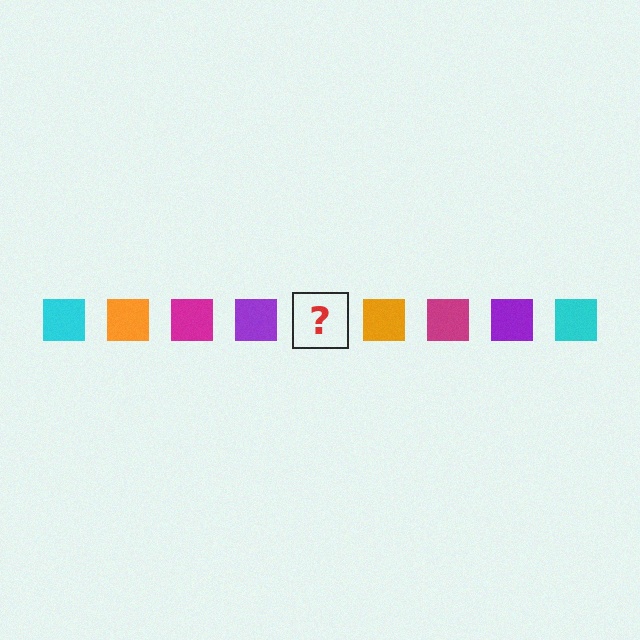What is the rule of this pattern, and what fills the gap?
The rule is that the pattern cycles through cyan, orange, magenta, purple squares. The gap should be filled with a cyan square.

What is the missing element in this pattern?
The missing element is a cyan square.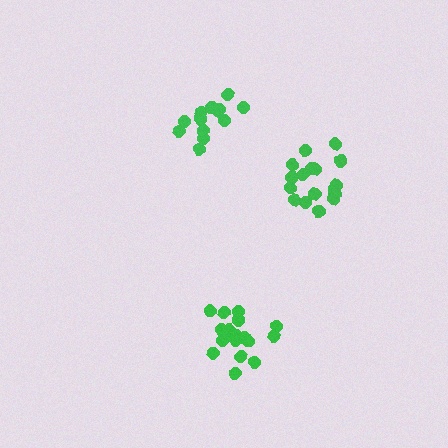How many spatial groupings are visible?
There are 3 spatial groupings.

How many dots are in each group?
Group 1: 13 dots, Group 2: 18 dots, Group 3: 17 dots (48 total).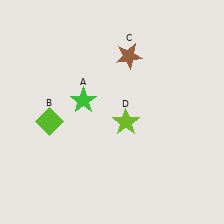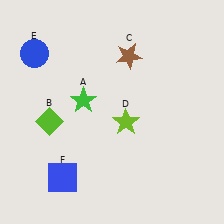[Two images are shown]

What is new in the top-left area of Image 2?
A blue circle (E) was added in the top-left area of Image 2.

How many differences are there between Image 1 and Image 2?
There are 2 differences between the two images.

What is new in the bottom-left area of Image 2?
A blue square (F) was added in the bottom-left area of Image 2.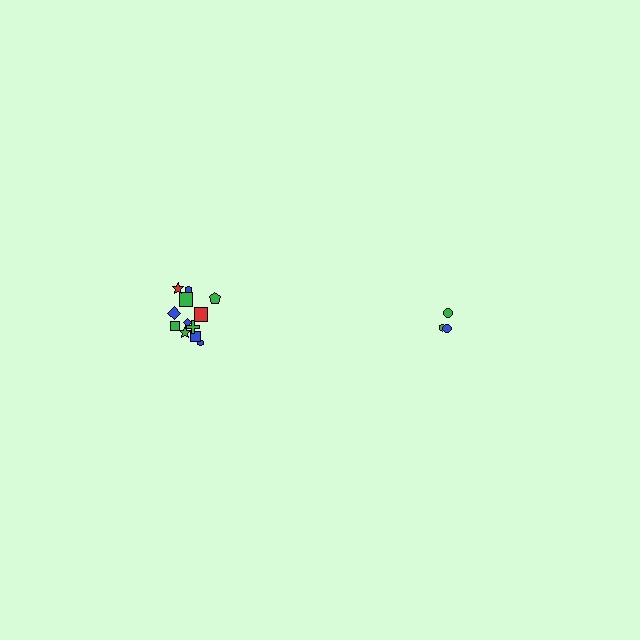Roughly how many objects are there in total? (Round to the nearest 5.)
Roughly 15 objects in total.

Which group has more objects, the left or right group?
The left group.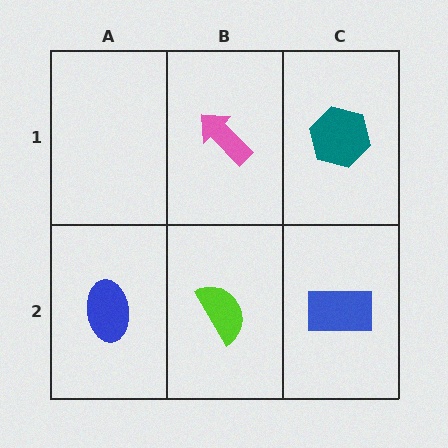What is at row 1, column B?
A pink arrow.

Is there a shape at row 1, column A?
No, that cell is empty.